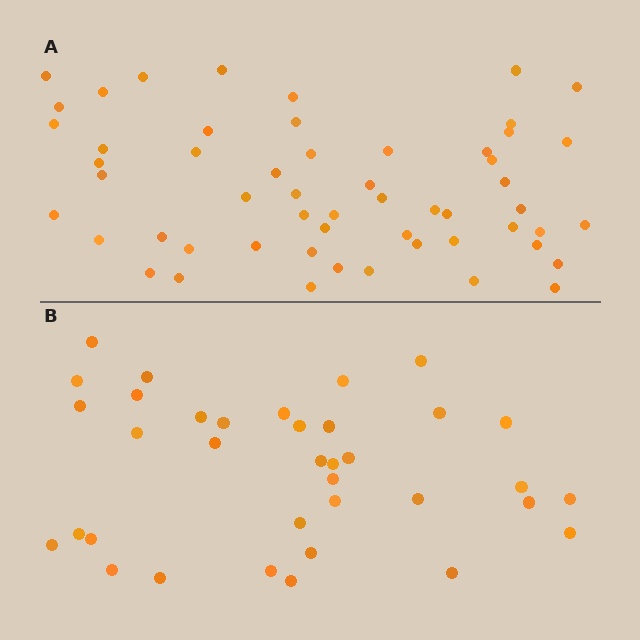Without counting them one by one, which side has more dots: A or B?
Region A (the top region) has more dots.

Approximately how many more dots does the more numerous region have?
Region A has approximately 20 more dots than region B.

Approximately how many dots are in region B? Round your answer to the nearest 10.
About 40 dots. (The exact count is 36, which rounds to 40.)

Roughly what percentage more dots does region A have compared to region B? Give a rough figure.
About 55% more.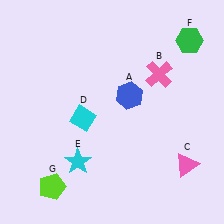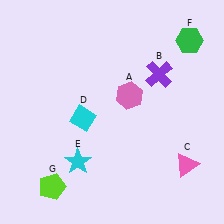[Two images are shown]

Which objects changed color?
A changed from blue to pink. B changed from pink to purple.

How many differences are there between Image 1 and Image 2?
There are 2 differences between the two images.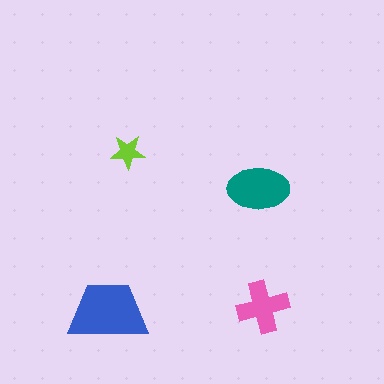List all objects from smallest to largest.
The lime star, the pink cross, the teal ellipse, the blue trapezoid.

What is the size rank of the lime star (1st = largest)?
4th.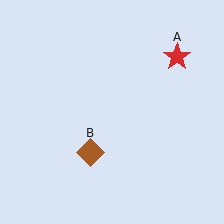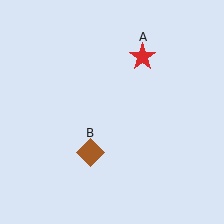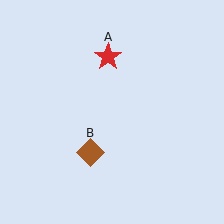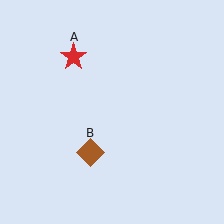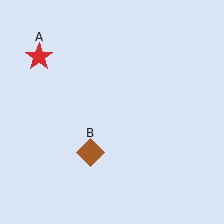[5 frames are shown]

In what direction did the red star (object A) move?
The red star (object A) moved left.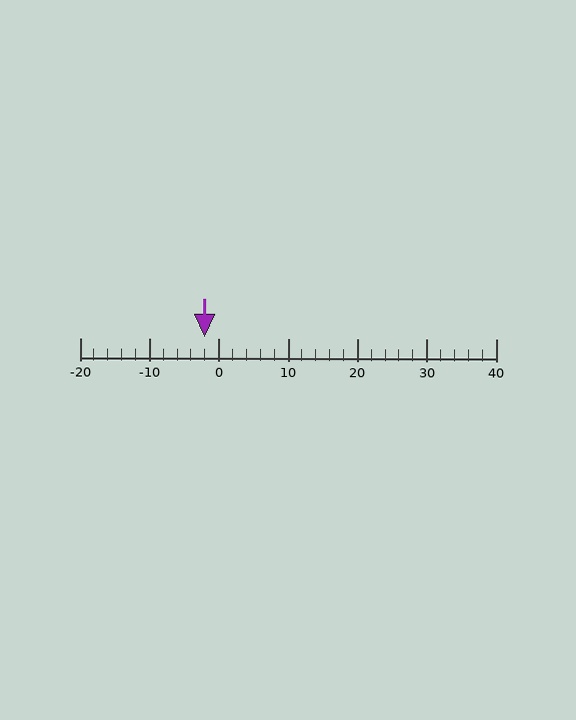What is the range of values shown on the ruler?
The ruler shows values from -20 to 40.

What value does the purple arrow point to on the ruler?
The purple arrow points to approximately -2.